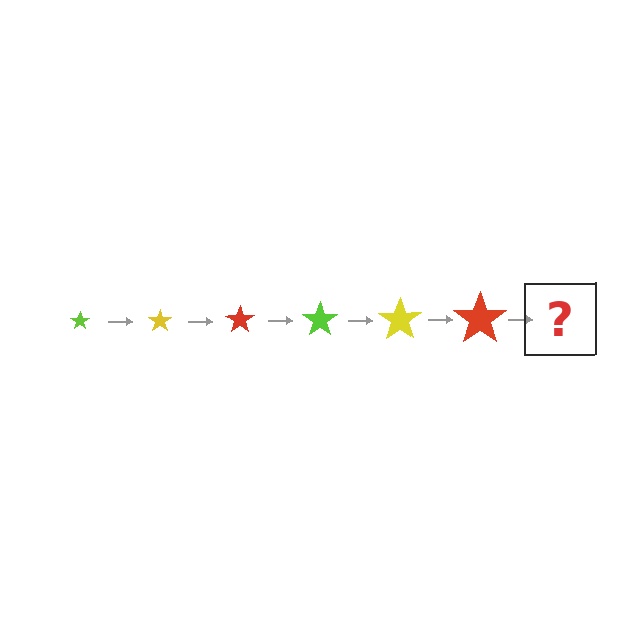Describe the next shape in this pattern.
It should be a lime star, larger than the previous one.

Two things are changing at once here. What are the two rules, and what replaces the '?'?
The two rules are that the star grows larger each step and the color cycles through lime, yellow, and red. The '?' should be a lime star, larger than the previous one.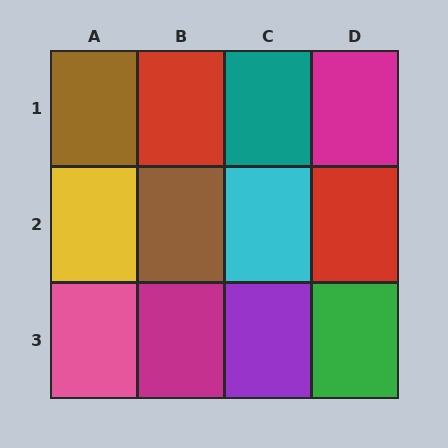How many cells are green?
1 cell is green.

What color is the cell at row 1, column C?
Teal.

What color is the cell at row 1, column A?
Brown.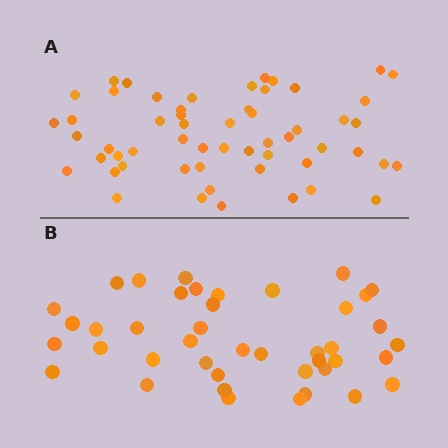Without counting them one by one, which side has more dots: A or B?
Region A (the top region) has more dots.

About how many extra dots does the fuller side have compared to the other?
Region A has approximately 15 more dots than region B.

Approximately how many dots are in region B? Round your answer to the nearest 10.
About 40 dots. (The exact count is 42, which rounds to 40.)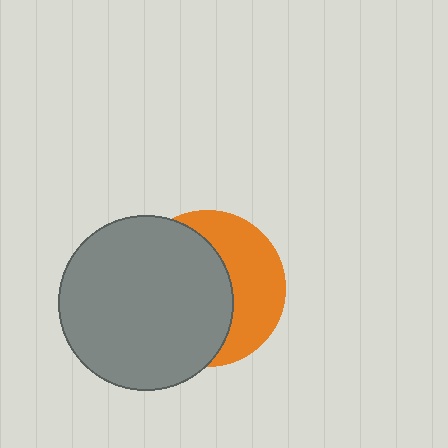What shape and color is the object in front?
The object in front is a gray circle.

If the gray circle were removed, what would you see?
You would see the complete orange circle.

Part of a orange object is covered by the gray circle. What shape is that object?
It is a circle.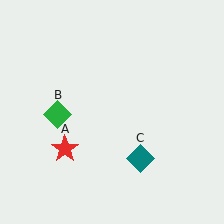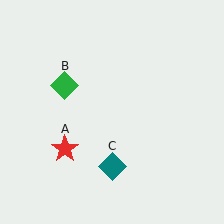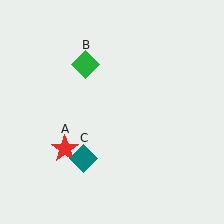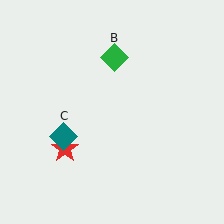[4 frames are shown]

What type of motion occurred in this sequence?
The green diamond (object B), teal diamond (object C) rotated clockwise around the center of the scene.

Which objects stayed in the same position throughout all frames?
Red star (object A) remained stationary.